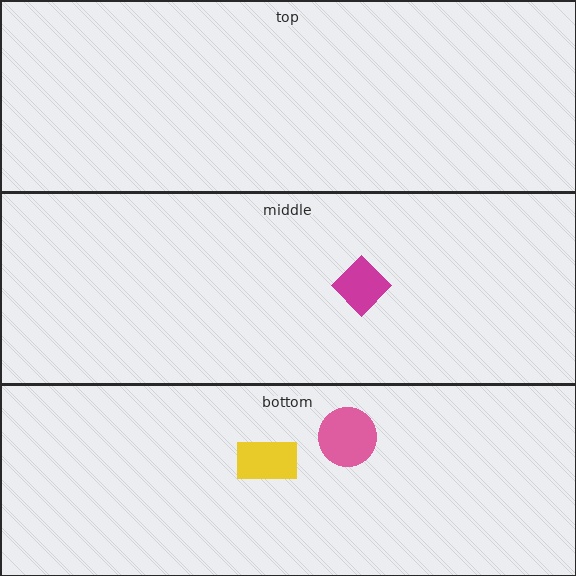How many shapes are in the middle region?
1.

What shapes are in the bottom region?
The pink circle, the yellow rectangle.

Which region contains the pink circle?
The bottom region.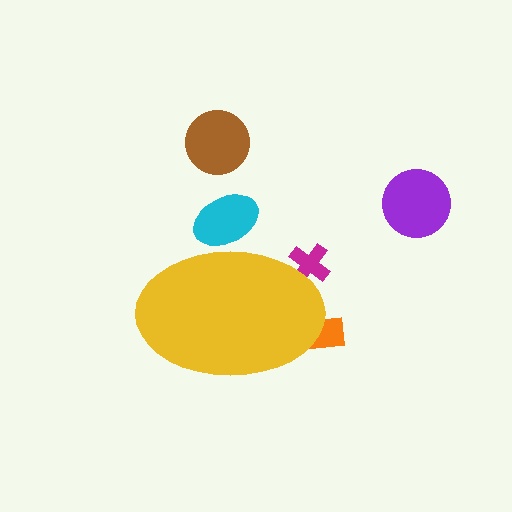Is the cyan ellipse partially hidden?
Yes, the cyan ellipse is partially hidden behind the yellow ellipse.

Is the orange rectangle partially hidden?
Yes, the orange rectangle is partially hidden behind the yellow ellipse.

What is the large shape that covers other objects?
A yellow ellipse.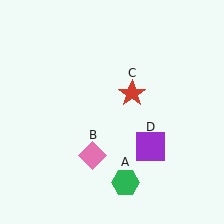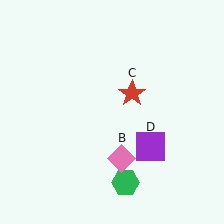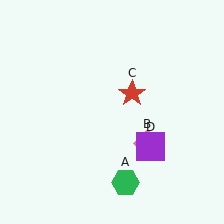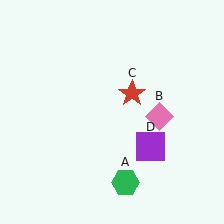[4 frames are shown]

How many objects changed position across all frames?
1 object changed position: pink diamond (object B).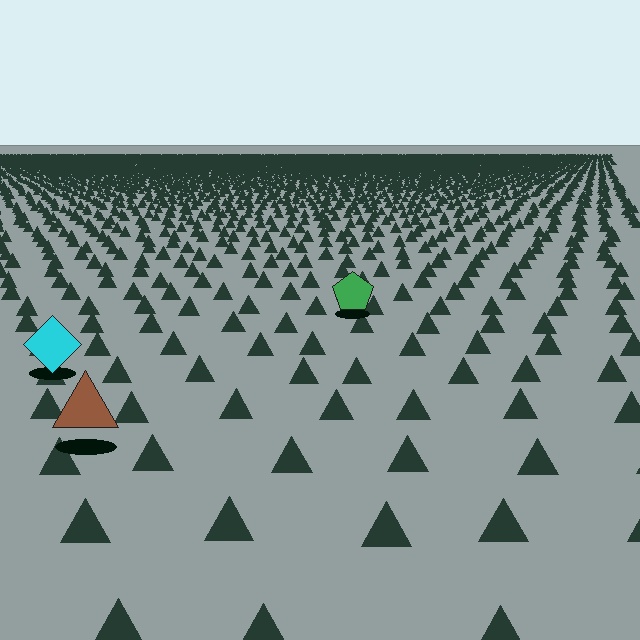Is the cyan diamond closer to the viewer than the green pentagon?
Yes. The cyan diamond is closer — you can tell from the texture gradient: the ground texture is coarser near it.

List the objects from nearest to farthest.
From nearest to farthest: the brown triangle, the cyan diamond, the green pentagon.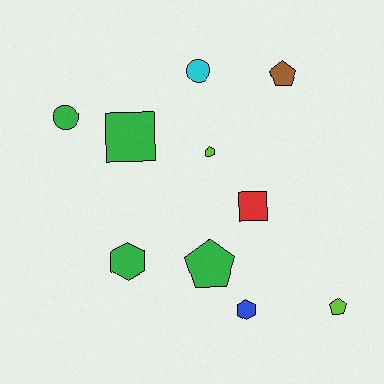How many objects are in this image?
There are 10 objects.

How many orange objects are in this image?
There are no orange objects.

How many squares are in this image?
There are 2 squares.